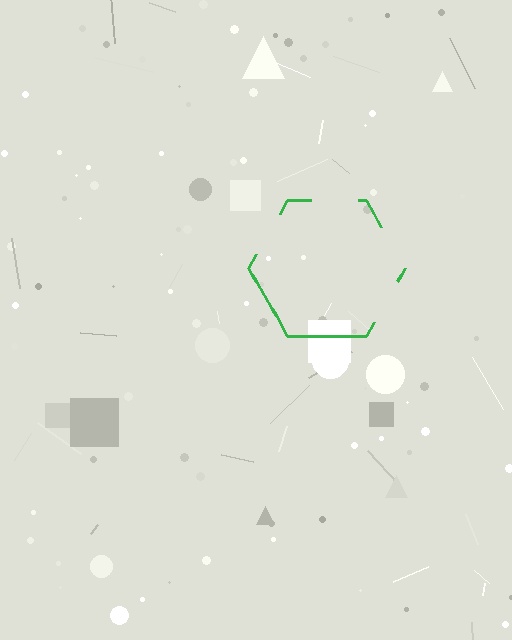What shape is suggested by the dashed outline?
The dashed outline suggests a hexagon.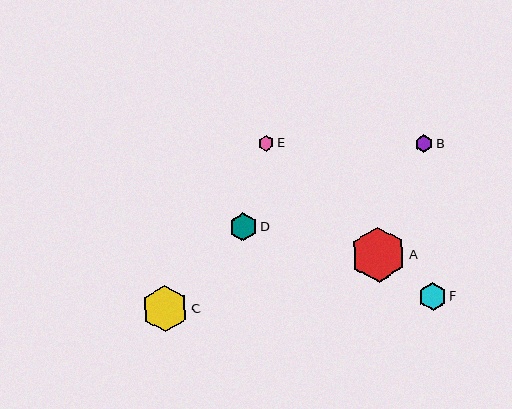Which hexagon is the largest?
Hexagon A is the largest with a size of approximately 55 pixels.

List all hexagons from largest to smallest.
From largest to smallest: A, C, F, D, B, E.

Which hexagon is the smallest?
Hexagon E is the smallest with a size of approximately 15 pixels.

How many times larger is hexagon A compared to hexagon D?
Hexagon A is approximately 2.0 times the size of hexagon D.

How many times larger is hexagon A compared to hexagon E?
Hexagon A is approximately 3.6 times the size of hexagon E.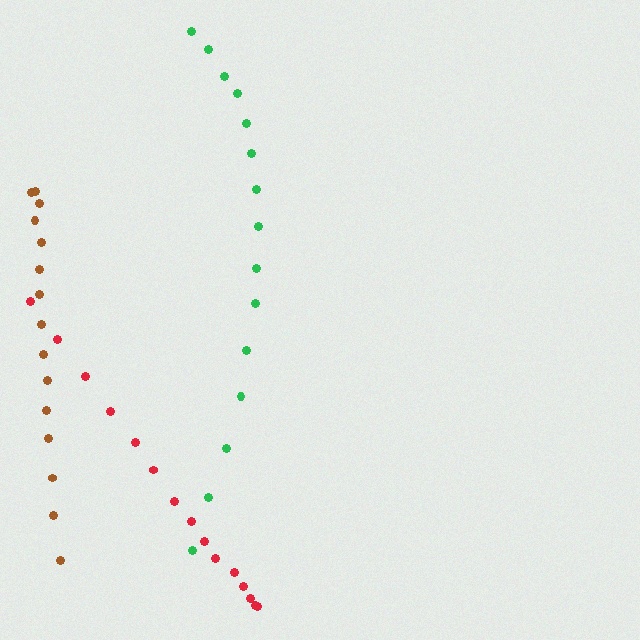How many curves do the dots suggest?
There are 3 distinct paths.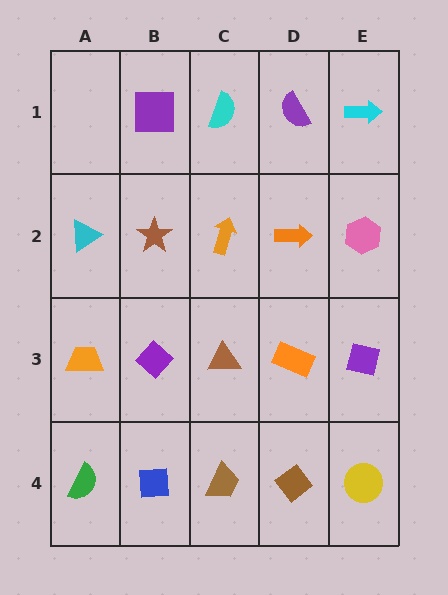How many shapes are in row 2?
5 shapes.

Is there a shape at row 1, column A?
No, that cell is empty.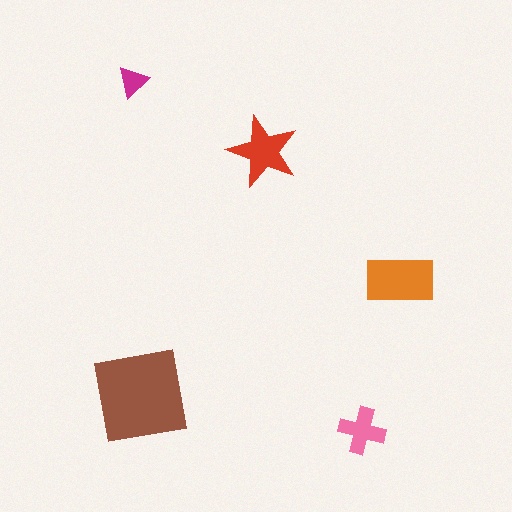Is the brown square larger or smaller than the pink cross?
Larger.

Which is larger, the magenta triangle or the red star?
The red star.